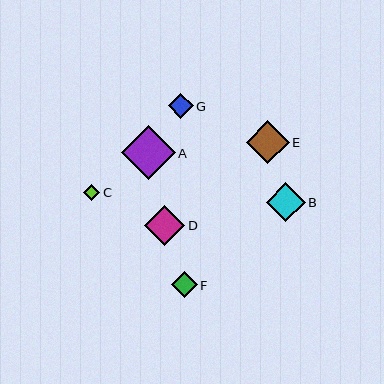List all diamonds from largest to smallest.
From largest to smallest: A, E, D, B, F, G, C.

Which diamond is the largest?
Diamond A is the largest with a size of approximately 54 pixels.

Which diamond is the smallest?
Diamond C is the smallest with a size of approximately 16 pixels.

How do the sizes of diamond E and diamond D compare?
Diamond E and diamond D are approximately the same size.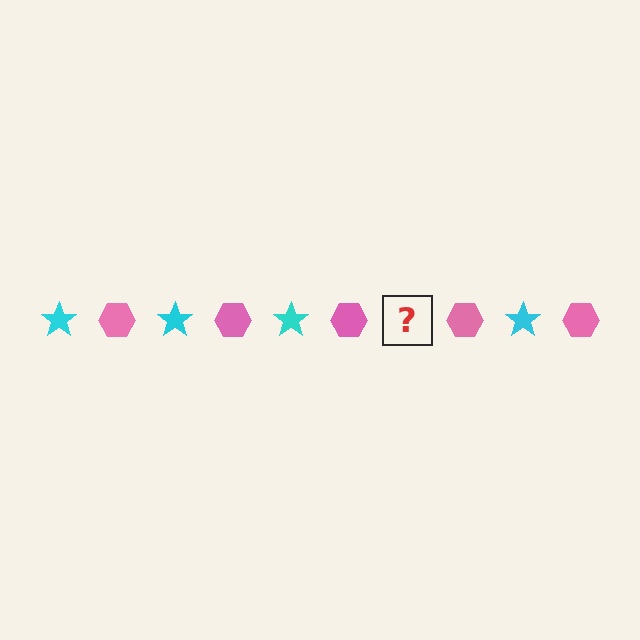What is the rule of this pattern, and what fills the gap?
The rule is that the pattern alternates between cyan star and pink hexagon. The gap should be filled with a cyan star.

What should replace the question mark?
The question mark should be replaced with a cyan star.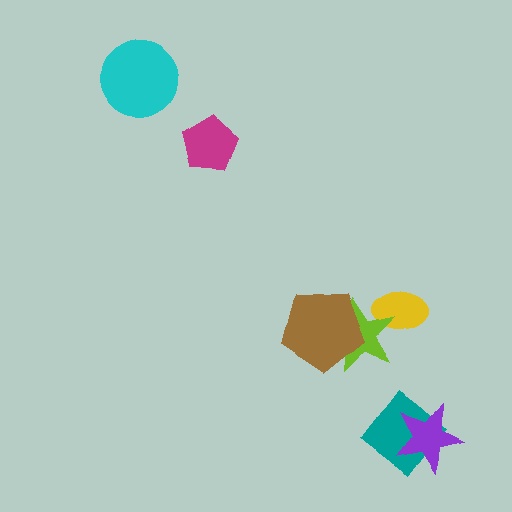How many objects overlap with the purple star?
1 object overlaps with the purple star.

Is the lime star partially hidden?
Yes, it is partially covered by another shape.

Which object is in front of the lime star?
The brown pentagon is in front of the lime star.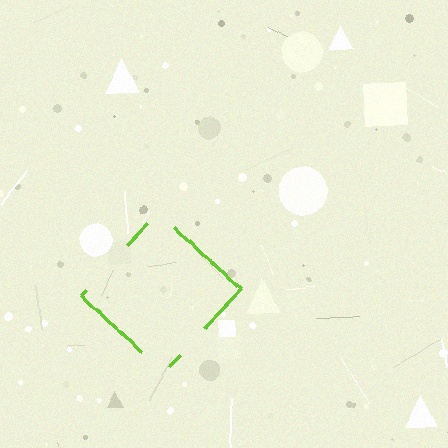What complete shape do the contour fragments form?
The contour fragments form a diamond.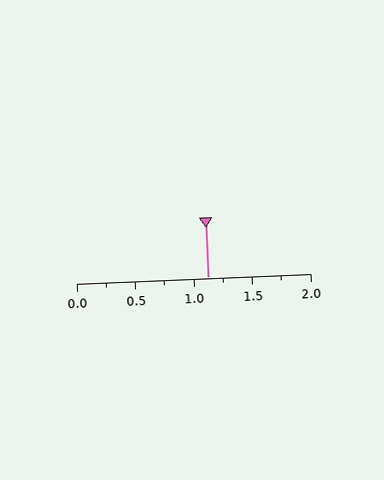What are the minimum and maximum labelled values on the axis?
The axis runs from 0.0 to 2.0.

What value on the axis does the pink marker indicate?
The marker indicates approximately 1.12.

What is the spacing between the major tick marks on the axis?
The major ticks are spaced 0.5 apart.